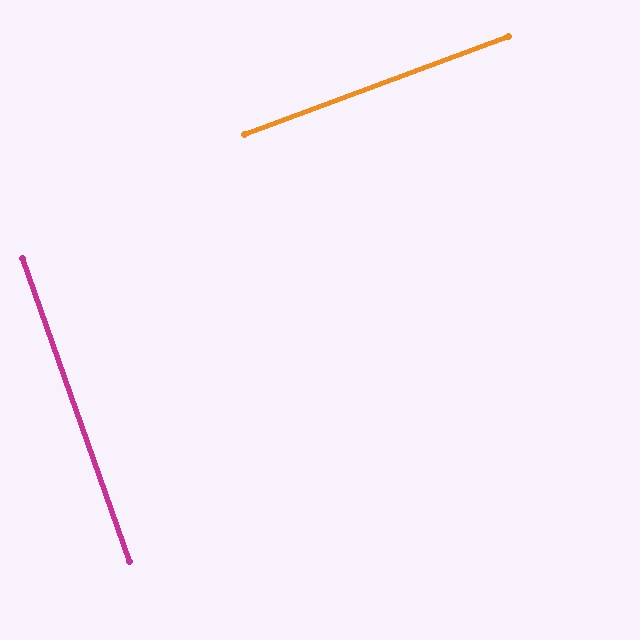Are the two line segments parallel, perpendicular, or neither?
Perpendicular — they meet at approximately 89°.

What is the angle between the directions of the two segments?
Approximately 89 degrees.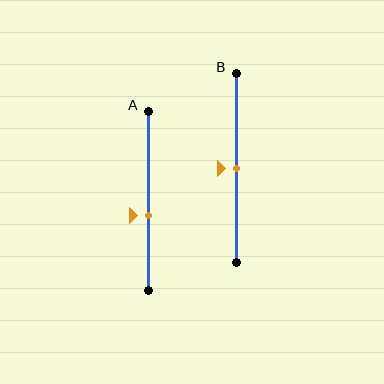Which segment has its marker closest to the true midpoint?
Segment B has its marker closest to the true midpoint.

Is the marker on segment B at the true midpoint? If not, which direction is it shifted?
Yes, the marker on segment B is at the true midpoint.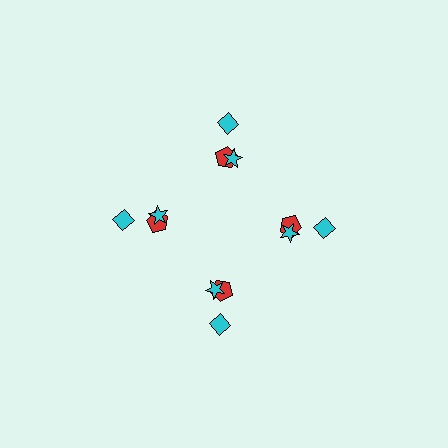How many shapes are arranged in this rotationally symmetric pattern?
There are 12 shapes, arranged in 4 groups of 3.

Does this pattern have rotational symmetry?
Yes, this pattern has 4-fold rotational symmetry. It looks the same after rotating 90 degrees around the center.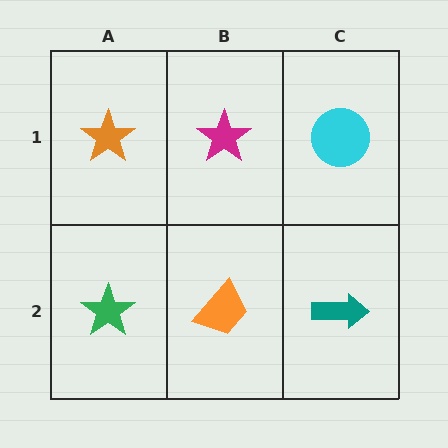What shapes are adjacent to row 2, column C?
A cyan circle (row 1, column C), an orange trapezoid (row 2, column B).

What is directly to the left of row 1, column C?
A magenta star.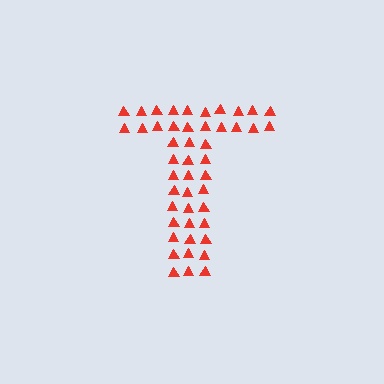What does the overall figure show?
The overall figure shows the letter T.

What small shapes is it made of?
It is made of small triangles.